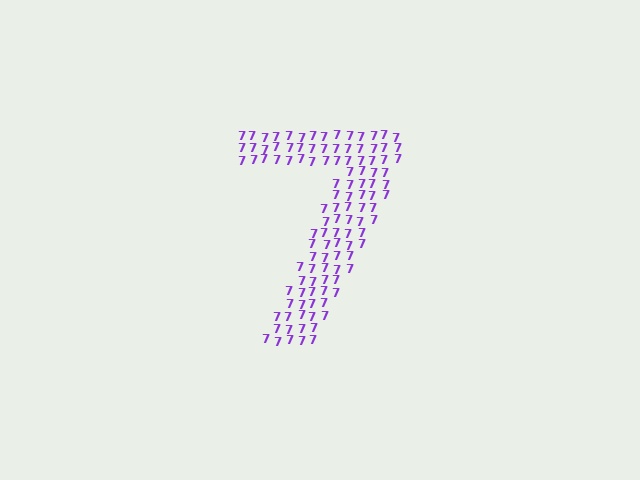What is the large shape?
The large shape is the digit 7.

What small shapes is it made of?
It is made of small digit 7's.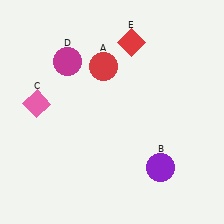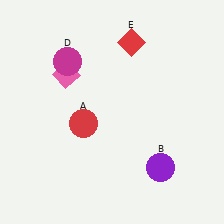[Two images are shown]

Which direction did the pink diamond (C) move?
The pink diamond (C) moved right.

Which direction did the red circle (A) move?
The red circle (A) moved down.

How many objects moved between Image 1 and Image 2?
2 objects moved between the two images.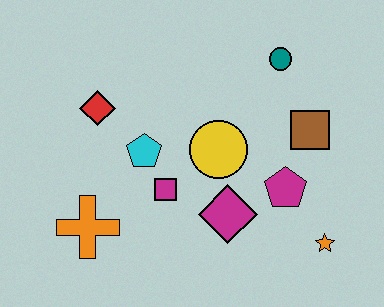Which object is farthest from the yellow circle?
The orange cross is farthest from the yellow circle.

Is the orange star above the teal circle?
No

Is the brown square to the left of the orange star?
Yes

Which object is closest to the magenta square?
The cyan pentagon is closest to the magenta square.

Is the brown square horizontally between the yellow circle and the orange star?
Yes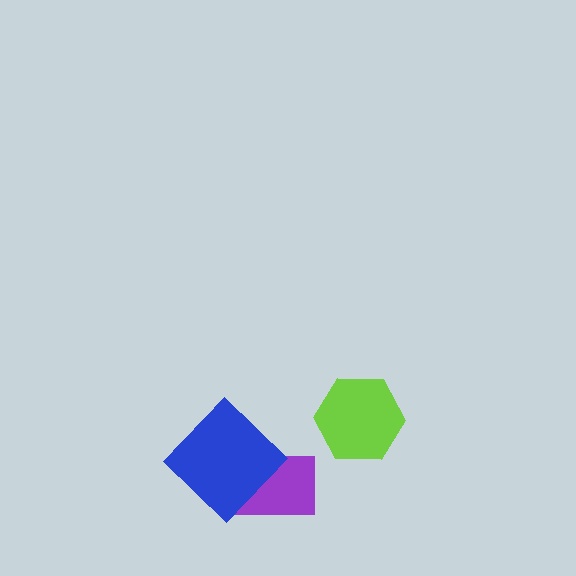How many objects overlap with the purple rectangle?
1 object overlaps with the purple rectangle.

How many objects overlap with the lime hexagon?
0 objects overlap with the lime hexagon.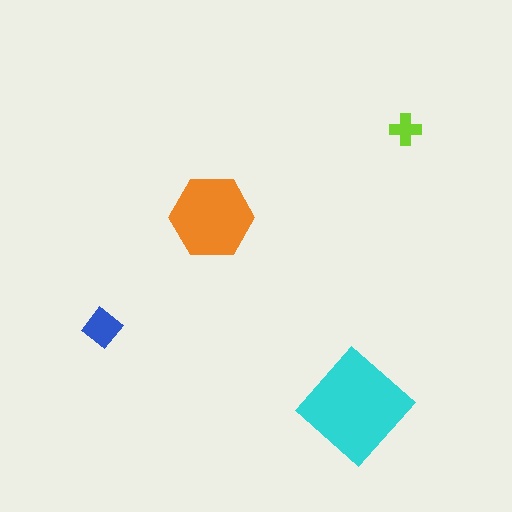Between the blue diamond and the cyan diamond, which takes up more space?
The cyan diamond.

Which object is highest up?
The lime cross is topmost.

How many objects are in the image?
There are 4 objects in the image.